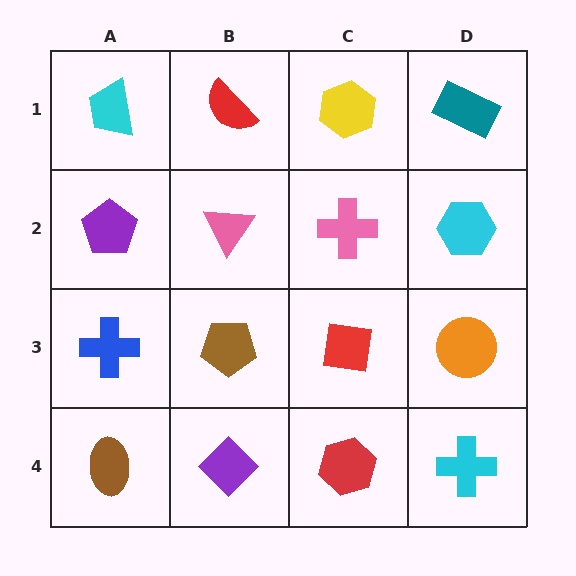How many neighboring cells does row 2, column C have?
4.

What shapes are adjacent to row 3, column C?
A pink cross (row 2, column C), a red hexagon (row 4, column C), a brown pentagon (row 3, column B), an orange circle (row 3, column D).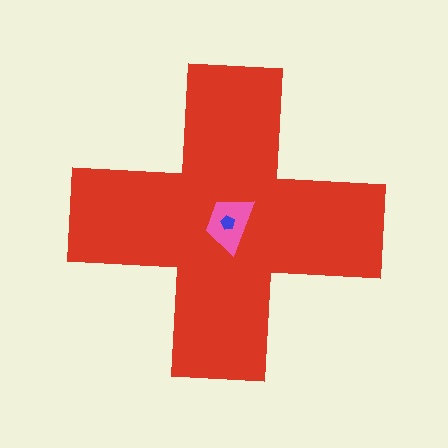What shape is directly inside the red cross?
The pink trapezoid.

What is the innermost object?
The blue pentagon.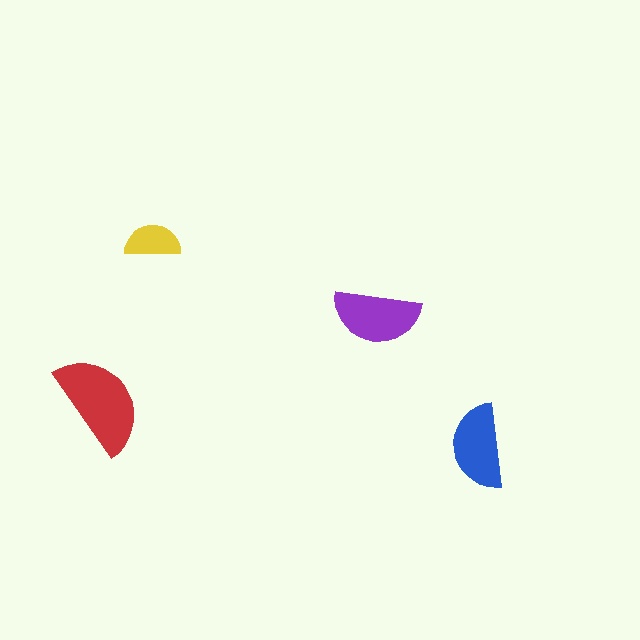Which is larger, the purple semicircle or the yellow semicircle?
The purple one.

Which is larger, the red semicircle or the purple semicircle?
The red one.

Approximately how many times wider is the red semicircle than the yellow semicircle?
About 2 times wider.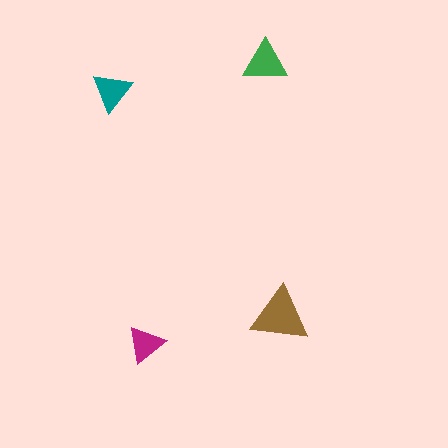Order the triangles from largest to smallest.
the brown one, the green one, the teal one, the magenta one.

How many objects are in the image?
There are 4 objects in the image.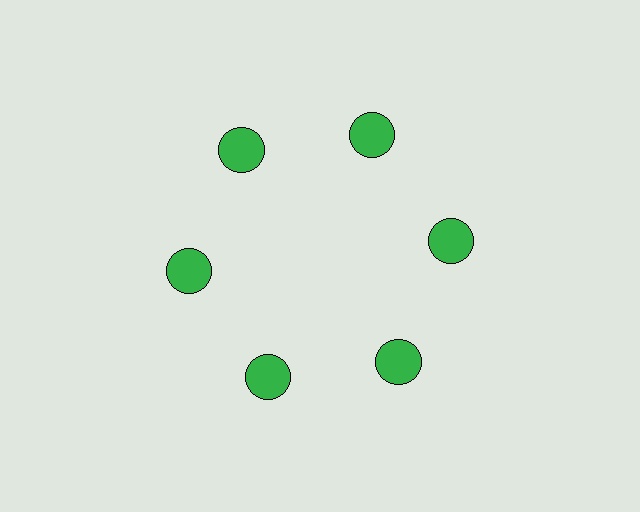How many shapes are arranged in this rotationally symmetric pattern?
There are 6 shapes, arranged in 6 groups of 1.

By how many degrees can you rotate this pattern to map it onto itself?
The pattern maps onto itself every 60 degrees of rotation.